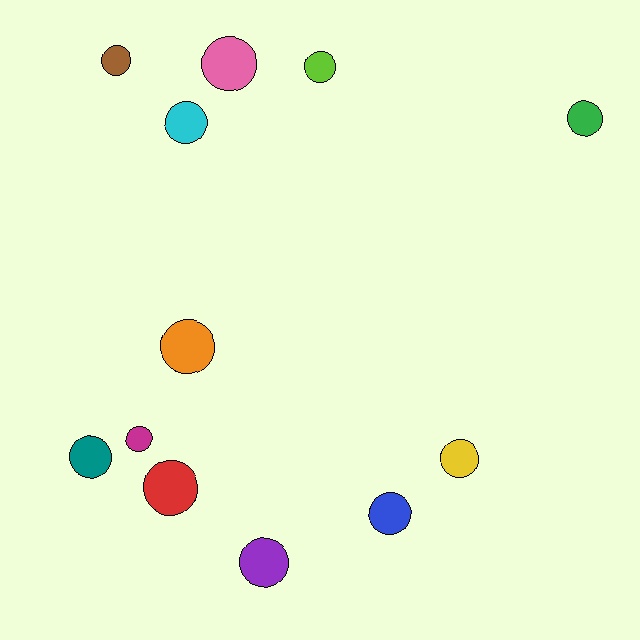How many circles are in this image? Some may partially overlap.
There are 12 circles.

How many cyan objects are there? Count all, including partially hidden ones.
There is 1 cyan object.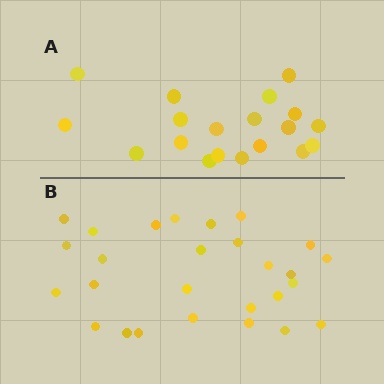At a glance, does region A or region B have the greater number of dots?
Region B (the bottom region) has more dots.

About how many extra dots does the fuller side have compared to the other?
Region B has roughly 8 or so more dots than region A.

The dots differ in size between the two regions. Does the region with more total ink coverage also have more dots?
No. Region A has more total ink coverage because its dots are larger, but region B actually contains more individual dots. Total area can be misleading — the number of items is what matters here.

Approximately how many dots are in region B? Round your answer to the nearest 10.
About 30 dots. (The exact count is 27, which rounds to 30.)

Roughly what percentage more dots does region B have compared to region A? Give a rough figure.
About 40% more.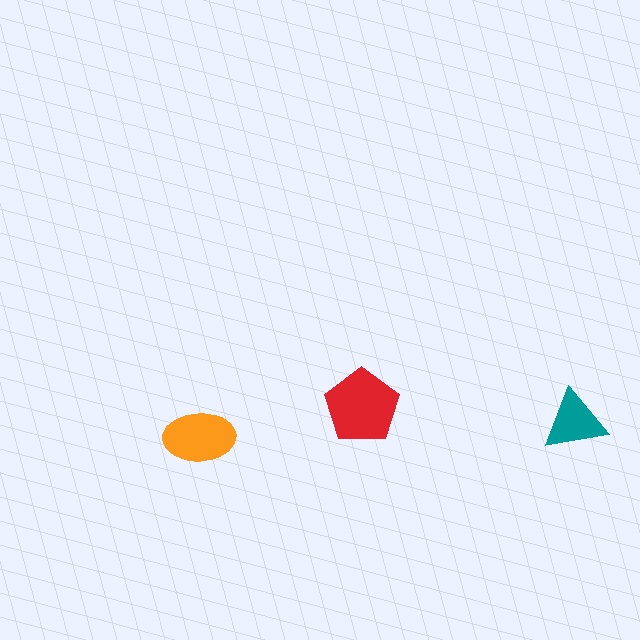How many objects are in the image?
There are 3 objects in the image.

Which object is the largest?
The red pentagon.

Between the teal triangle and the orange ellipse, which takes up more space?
The orange ellipse.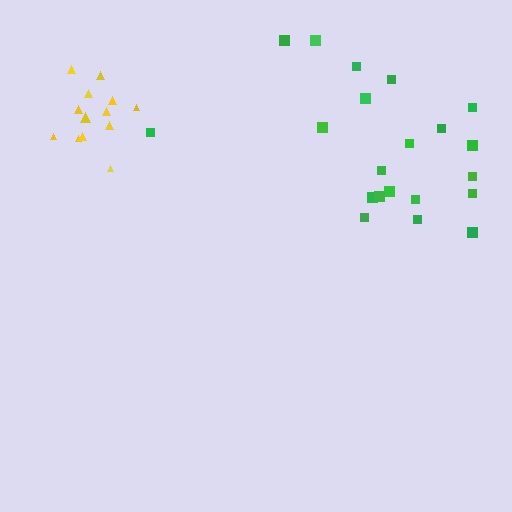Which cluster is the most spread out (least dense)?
Green.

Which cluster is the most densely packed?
Yellow.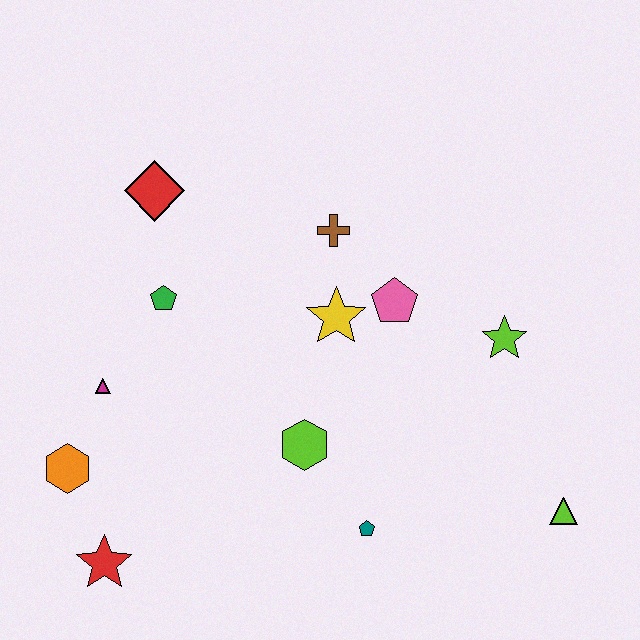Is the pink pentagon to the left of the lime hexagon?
No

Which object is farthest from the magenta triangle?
The lime triangle is farthest from the magenta triangle.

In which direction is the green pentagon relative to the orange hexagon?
The green pentagon is above the orange hexagon.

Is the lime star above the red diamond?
No